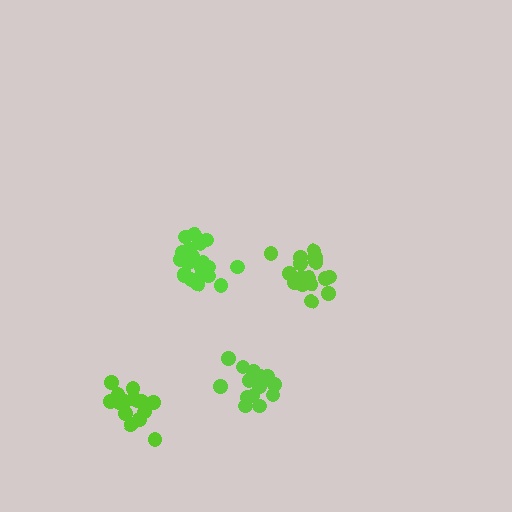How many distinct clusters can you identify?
There are 4 distinct clusters.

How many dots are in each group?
Group 1: 17 dots, Group 2: 15 dots, Group 3: 20 dots, Group 4: 16 dots (68 total).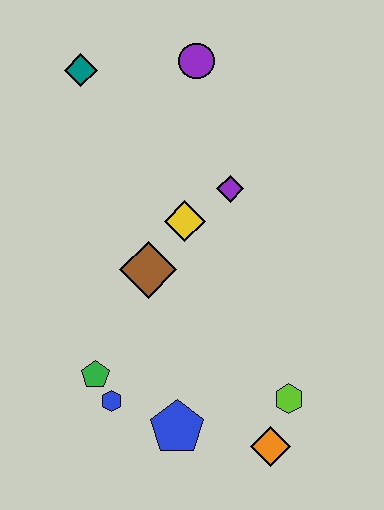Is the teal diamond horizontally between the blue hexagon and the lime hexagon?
No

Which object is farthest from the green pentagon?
The purple circle is farthest from the green pentagon.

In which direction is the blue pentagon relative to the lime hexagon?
The blue pentagon is to the left of the lime hexagon.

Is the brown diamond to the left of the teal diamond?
No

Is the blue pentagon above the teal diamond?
No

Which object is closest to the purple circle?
The teal diamond is closest to the purple circle.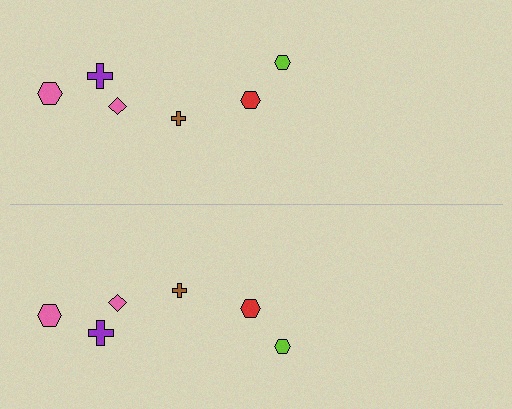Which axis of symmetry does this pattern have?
The pattern has a horizontal axis of symmetry running through the center of the image.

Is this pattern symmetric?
Yes, this pattern has bilateral (reflection) symmetry.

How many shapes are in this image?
There are 12 shapes in this image.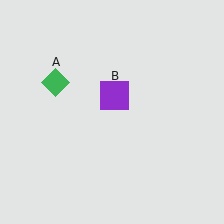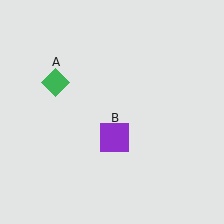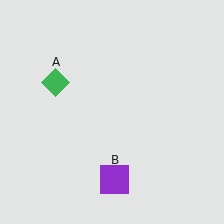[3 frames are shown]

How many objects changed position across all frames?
1 object changed position: purple square (object B).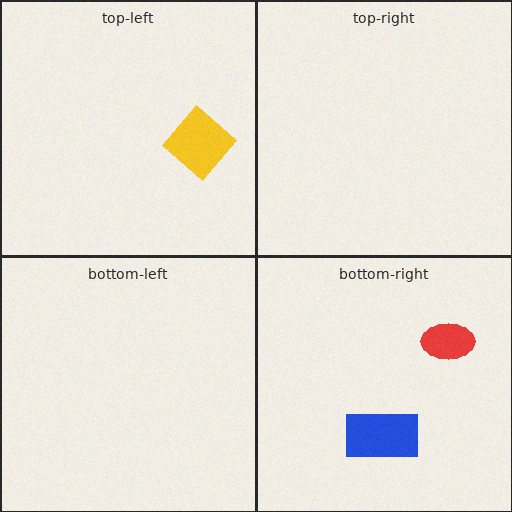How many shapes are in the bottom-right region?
2.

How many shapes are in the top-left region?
1.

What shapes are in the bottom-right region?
The red ellipse, the blue rectangle.